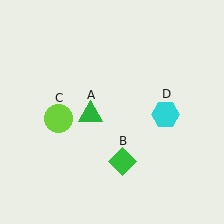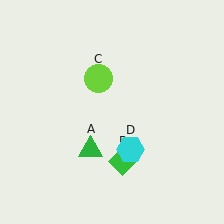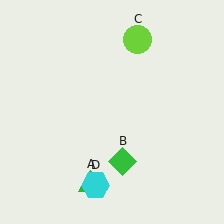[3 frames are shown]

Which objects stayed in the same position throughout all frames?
Green diamond (object B) remained stationary.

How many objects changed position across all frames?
3 objects changed position: green triangle (object A), lime circle (object C), cyan hexagon (object D).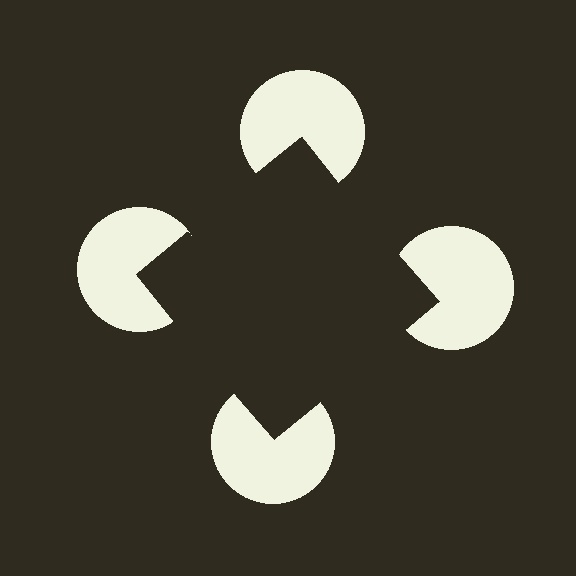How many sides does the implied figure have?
4 sides.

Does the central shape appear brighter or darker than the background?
It typically appears slightly darker than the background, even though no actual brightness change is drawn.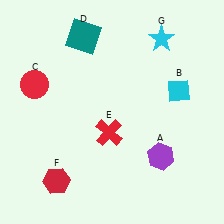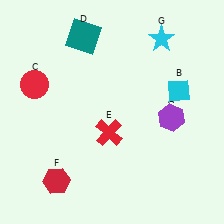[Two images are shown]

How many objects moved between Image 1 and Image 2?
1 object moved between the two images.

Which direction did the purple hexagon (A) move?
The purple hexagon (A) moved up.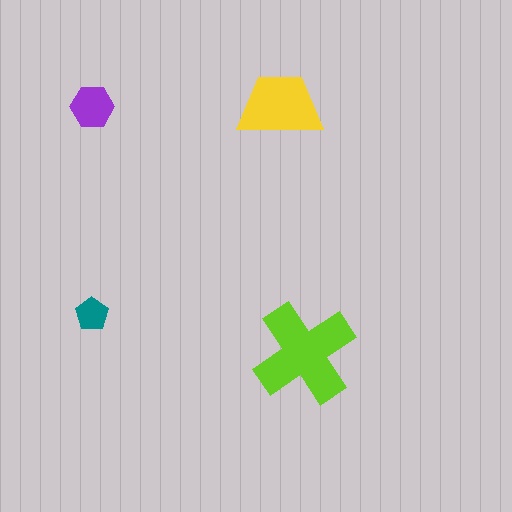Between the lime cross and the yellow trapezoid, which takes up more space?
The lime cross.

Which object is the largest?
The lime cross.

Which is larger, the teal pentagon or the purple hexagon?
The purple hexagon.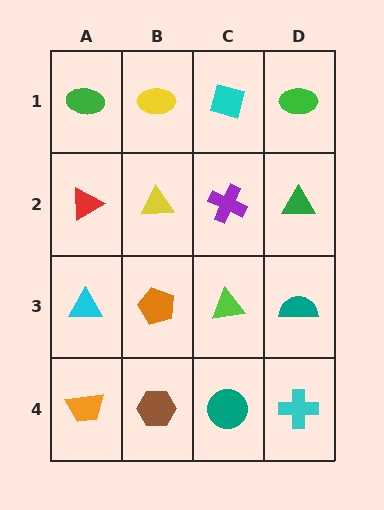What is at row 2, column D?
A green triangle.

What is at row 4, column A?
An orange trapezoid.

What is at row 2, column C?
A purple cross.